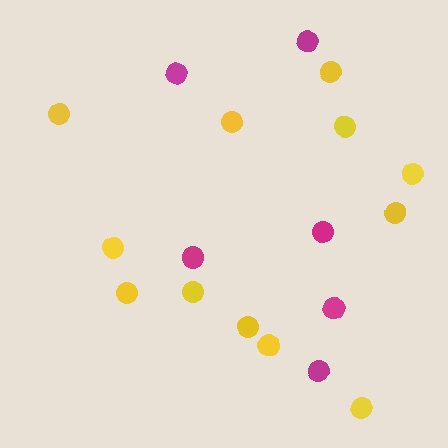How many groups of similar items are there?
There are 2 groups: one group of yellow circles (12) and one group of magenta circles (6).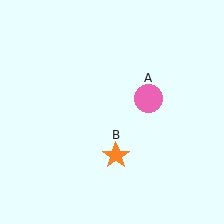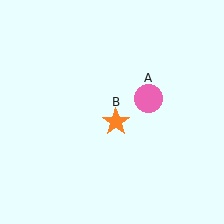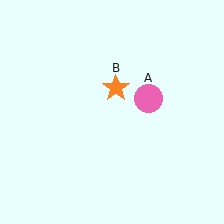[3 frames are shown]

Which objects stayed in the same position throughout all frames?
Pink circle (object A) remained stationary.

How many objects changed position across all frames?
1 object changed position: orange star (object B).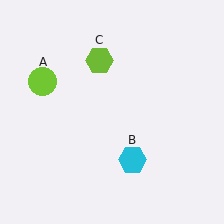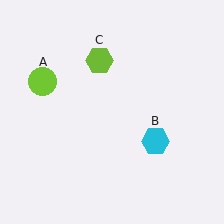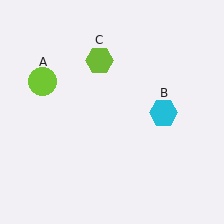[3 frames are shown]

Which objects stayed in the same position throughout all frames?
Lime circle (object A) and lime hexagon (object C) remained stationary.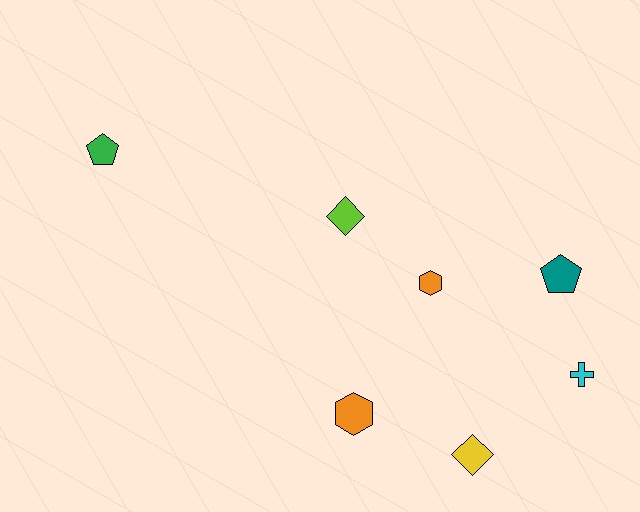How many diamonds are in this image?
There are 2 diamonds.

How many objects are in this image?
There are 7 objects.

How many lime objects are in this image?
There is 1 lime object.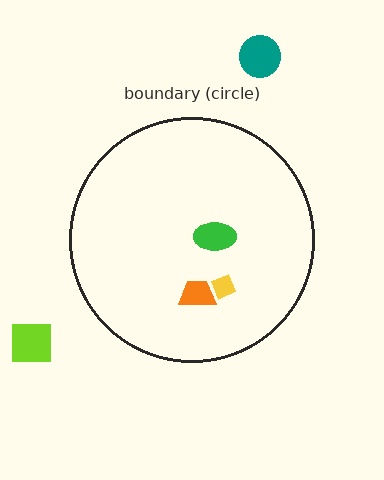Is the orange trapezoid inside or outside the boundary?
Inside.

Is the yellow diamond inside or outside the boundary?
Inside.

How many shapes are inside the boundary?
3 inside, 2 outside.